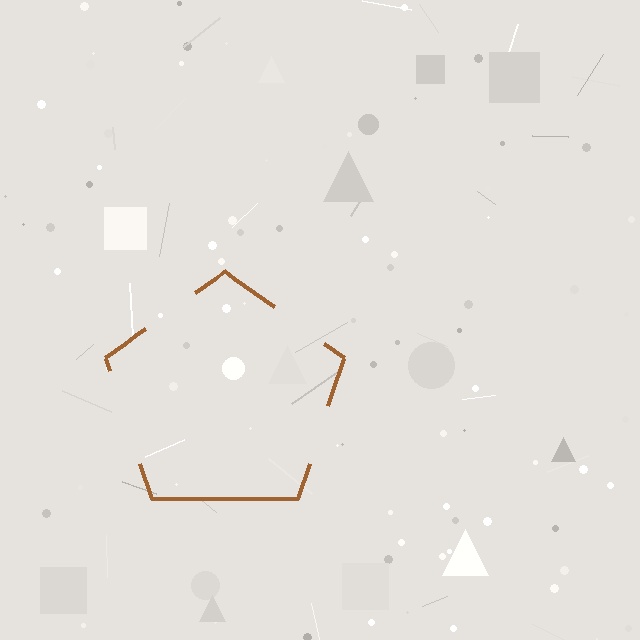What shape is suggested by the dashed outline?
The dashed outline suggests a pentagon.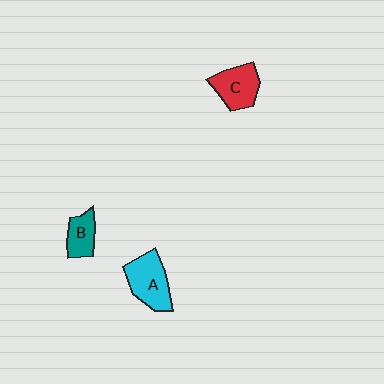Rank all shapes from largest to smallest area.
From largest to smallest: A (cyan), C (red), B (teal).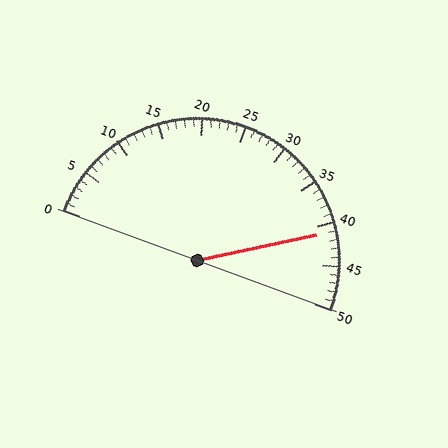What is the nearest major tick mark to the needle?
The nearest major tick mark is 40.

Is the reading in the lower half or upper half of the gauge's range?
The reading is in the upper half of the range (0 to 50).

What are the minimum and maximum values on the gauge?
The gauge ranges from 0 to 50.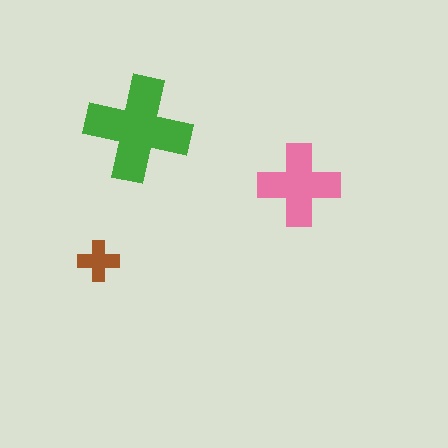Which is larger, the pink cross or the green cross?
The green one.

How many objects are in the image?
There are 3 objects in the image.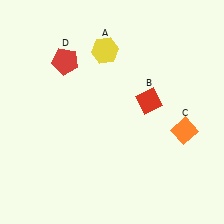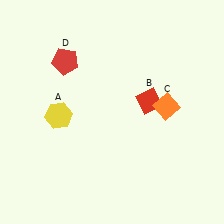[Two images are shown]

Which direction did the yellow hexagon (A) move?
The yellow hexagon (A) moved down.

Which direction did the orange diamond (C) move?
The orange diamond (C) moved up.